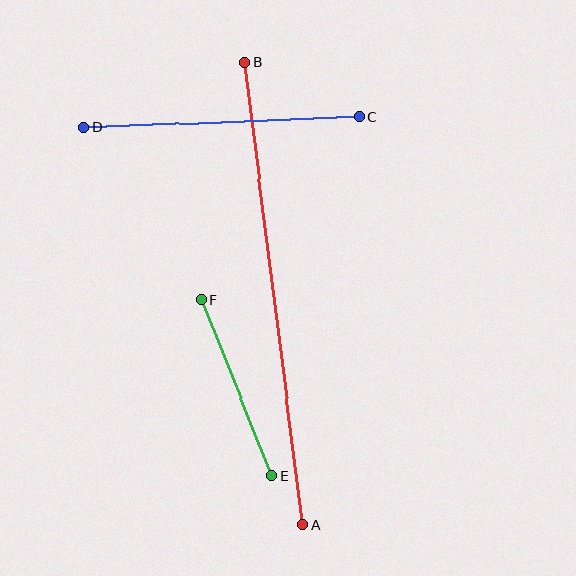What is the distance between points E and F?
The distance is approximately 190 pixels.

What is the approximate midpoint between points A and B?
The midpoint is at approximately (274, 294) pixels.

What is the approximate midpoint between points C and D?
The midpoint is at approximately (221, 122) pixels.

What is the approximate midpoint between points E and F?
The midpoint is at approximately (237, 388) pixels.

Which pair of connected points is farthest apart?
Points A and B are farthest apart.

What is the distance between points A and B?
The distance is approximately 467 pixels.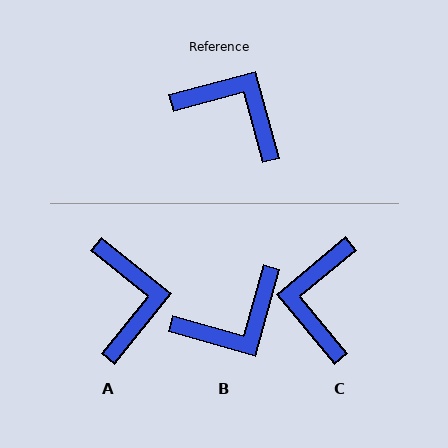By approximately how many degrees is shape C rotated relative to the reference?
Approximately 115 degrees counter-clockwise.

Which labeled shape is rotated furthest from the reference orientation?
B, about 121 degrees away.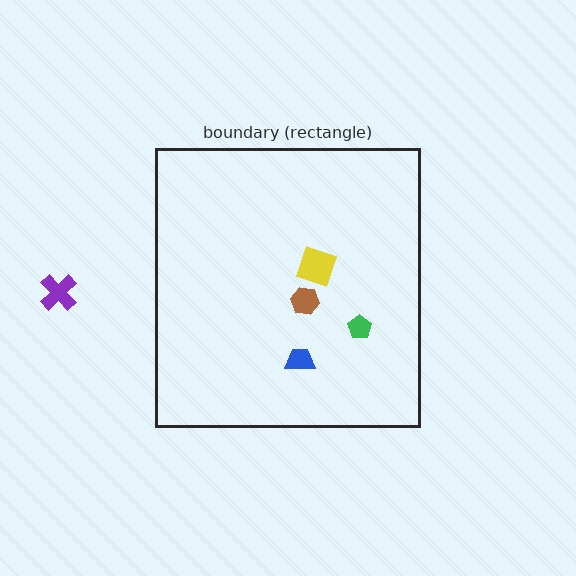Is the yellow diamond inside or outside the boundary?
Inside.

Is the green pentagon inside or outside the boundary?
Inside.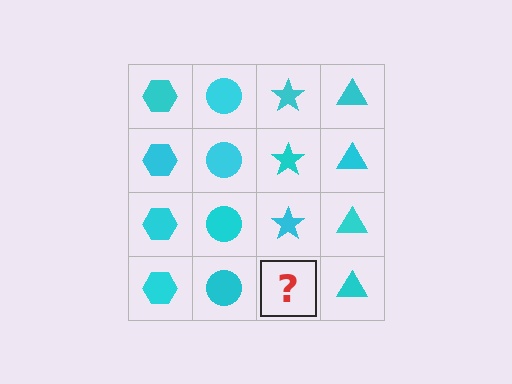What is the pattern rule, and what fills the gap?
The rule is that each column has a consistent shape. The gap should be filled with a cyan star.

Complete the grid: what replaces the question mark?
The question mark should be replaced with a cyan star.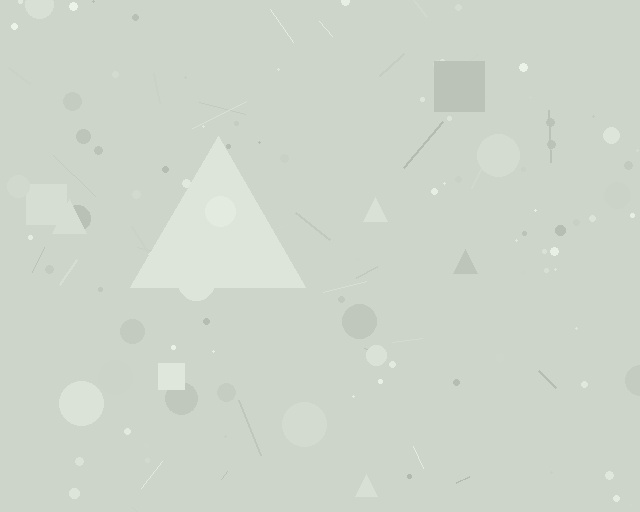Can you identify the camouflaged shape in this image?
The camouflaged shape is a triangle.